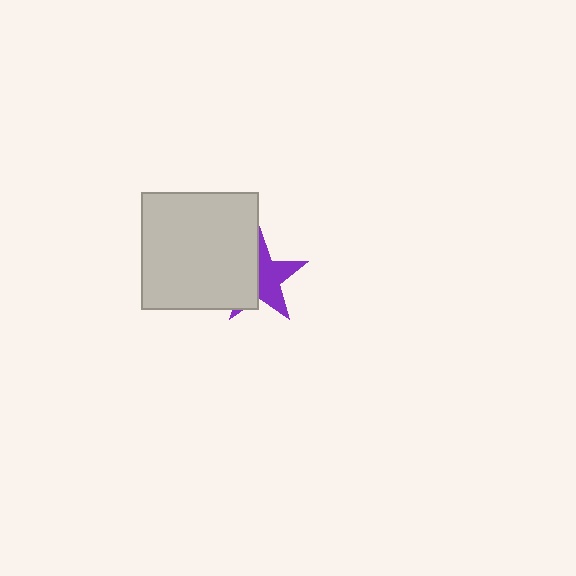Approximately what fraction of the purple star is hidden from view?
Roughly 47% of the purple star is hidden behind the light gray square.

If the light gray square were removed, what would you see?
You would see the complete purple star.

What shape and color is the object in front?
The object in front is a light gray square.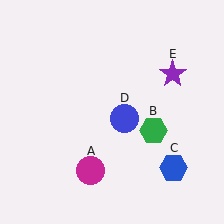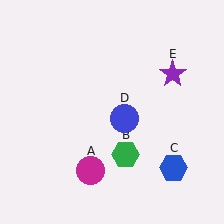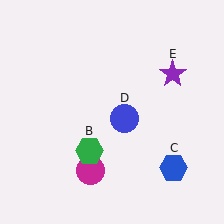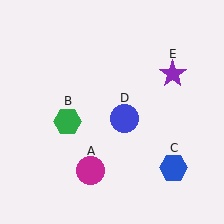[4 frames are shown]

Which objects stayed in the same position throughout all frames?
Magenta circle (object A) and blue hexagon (object C) and blue circle (object D) and purple star (object E) remained stationary.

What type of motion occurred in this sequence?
The green hexagon (object B) rotated clockwise around the center of the scene.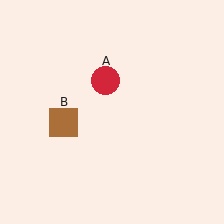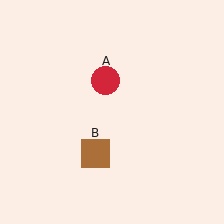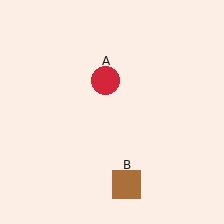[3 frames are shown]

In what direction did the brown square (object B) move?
The brown square (object B) moved down and to the right.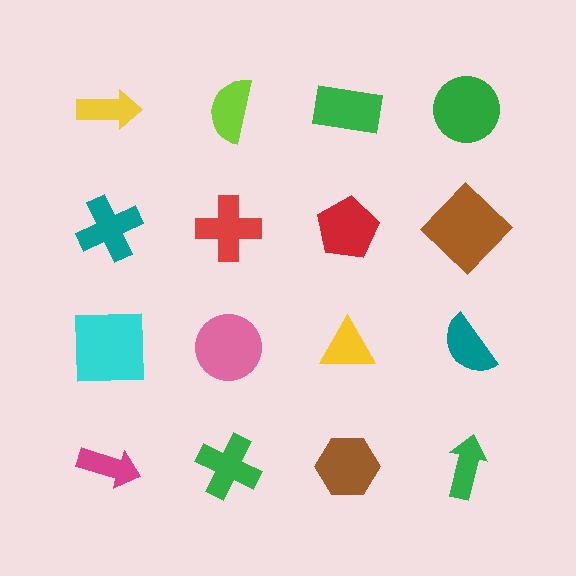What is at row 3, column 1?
A cyan square.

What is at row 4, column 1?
A magenta arrow.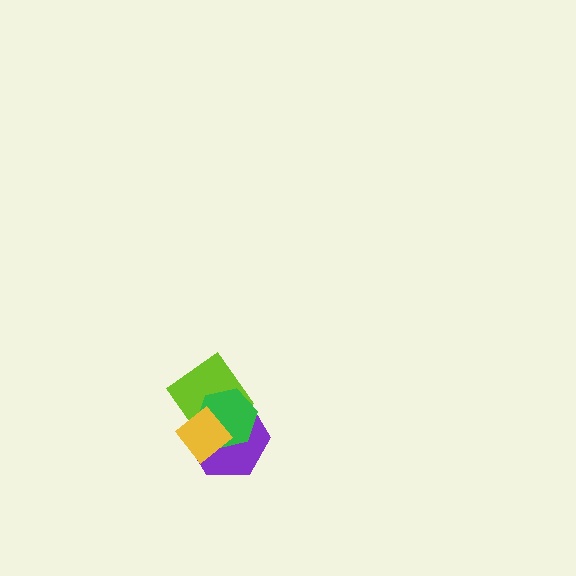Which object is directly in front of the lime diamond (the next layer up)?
The green hexagon is directly in front of the lime diamond.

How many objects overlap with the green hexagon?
3 objects overlap with the green hexagon.